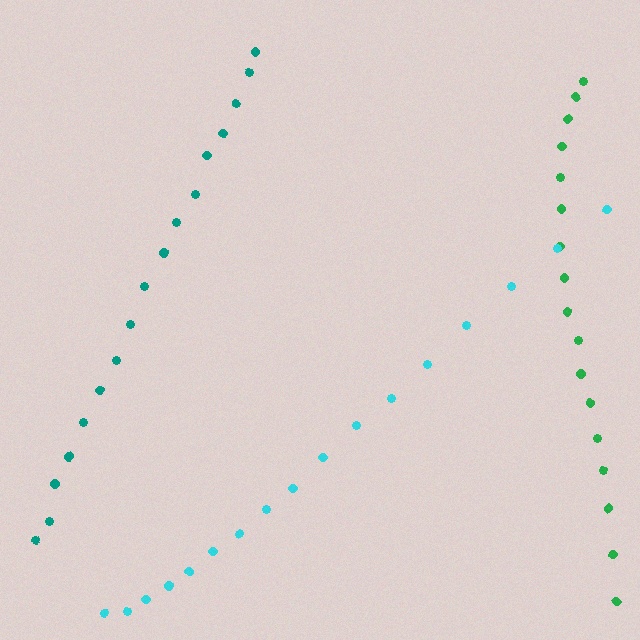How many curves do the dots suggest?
There are 3 distinct paths.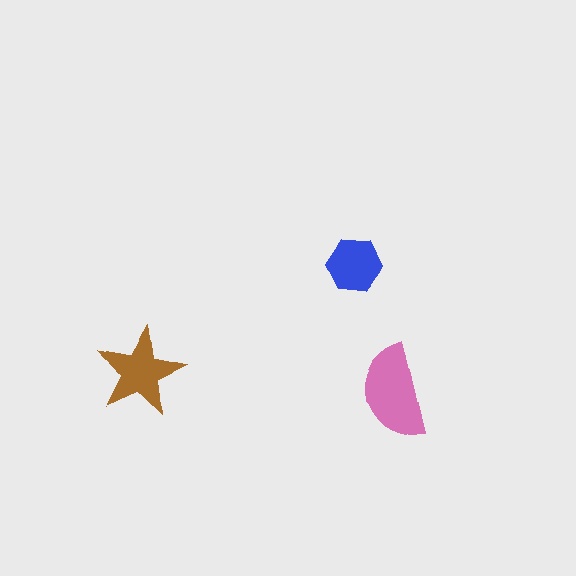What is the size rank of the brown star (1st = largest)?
2nd.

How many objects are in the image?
There are 3 objects in the image.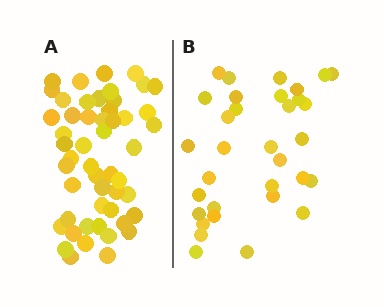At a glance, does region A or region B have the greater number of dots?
Region A (the left region) has more dots.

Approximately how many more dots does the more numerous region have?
Region A has approximately 20 more dots than region B.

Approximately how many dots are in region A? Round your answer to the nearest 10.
About 50 dots. (The exact count is 51, which rounds to 50.)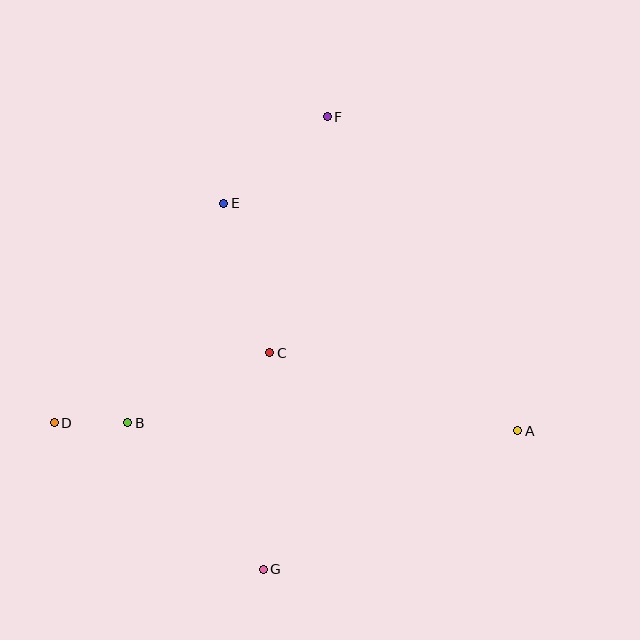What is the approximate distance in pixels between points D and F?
The distance between D and F is approximately 410 pixels.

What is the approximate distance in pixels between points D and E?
The distance between D and E is approximately 277 pixels.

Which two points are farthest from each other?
Points A and D are farthest from each other.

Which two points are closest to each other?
Points B and D are closest to each other.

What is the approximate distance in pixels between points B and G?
The distance between B and G is approximately 199 pixels.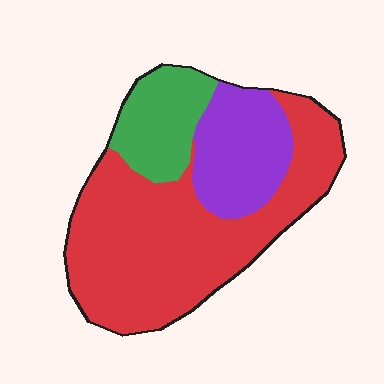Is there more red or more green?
Red.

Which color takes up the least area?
Green, at roughly 15%.